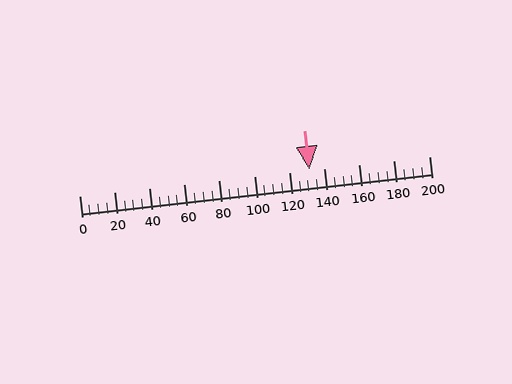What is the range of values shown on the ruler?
The ruler shows values from 0 to 200.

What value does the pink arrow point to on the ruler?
The pink arrow points to approximately 131.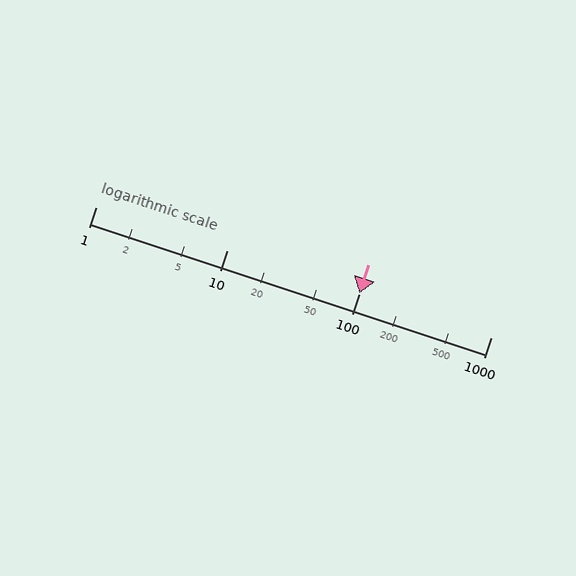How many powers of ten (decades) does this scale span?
The scale spans 3 decades, from 1 to 1000.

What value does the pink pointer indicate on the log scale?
The pointer indicates approximately 100.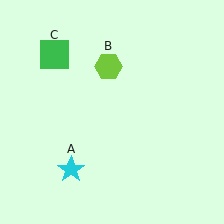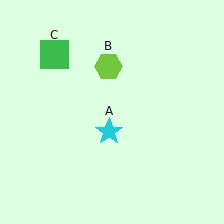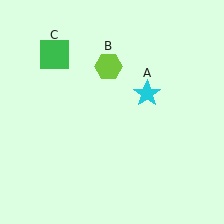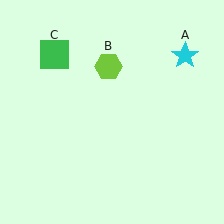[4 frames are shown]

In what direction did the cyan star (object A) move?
The cyan star (object A) moved up and to the right.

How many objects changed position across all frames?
1 object changed position: cyan star (object A).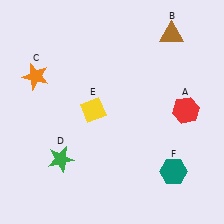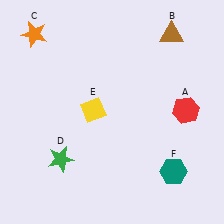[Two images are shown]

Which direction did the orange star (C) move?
The orange star (C) moved up.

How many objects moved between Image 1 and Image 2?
1 object moved between the two images.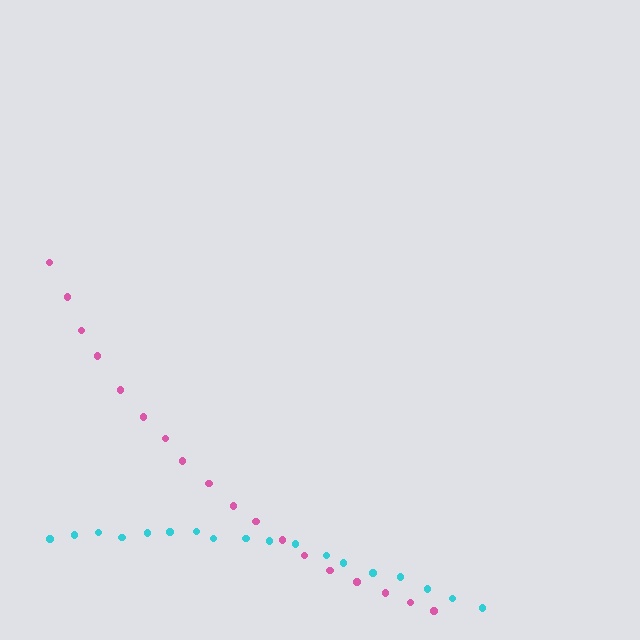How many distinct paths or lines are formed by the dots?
There are 2 distinct paths.